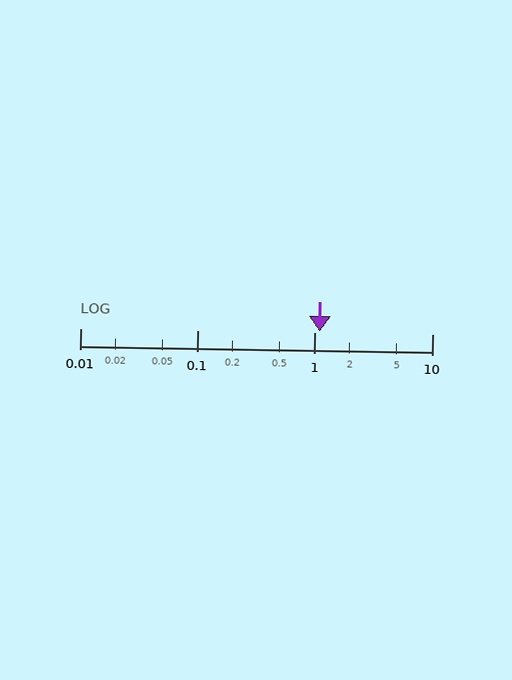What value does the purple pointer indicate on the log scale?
The pointer indicates approximately 1.1.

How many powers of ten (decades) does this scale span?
The scale spans 3 decades, from 0.01 to 10.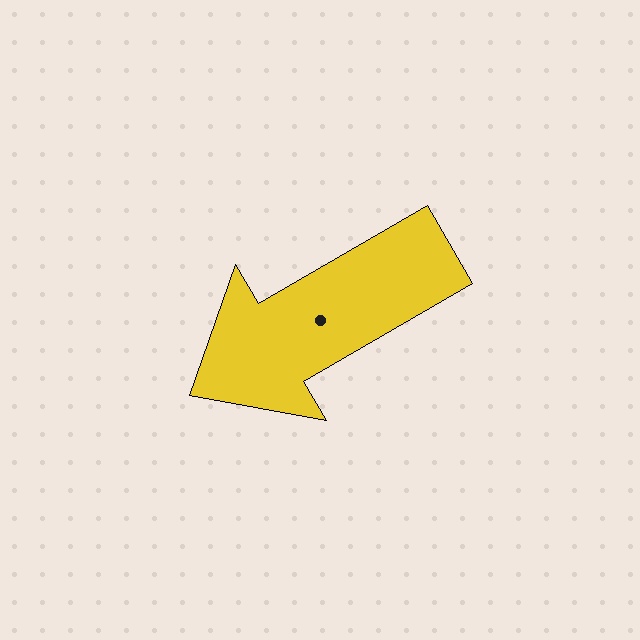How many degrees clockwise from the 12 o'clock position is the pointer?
Approximately 240 degrees.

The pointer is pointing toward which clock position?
Roughly 8 o'clock.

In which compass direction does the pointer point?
Southwest.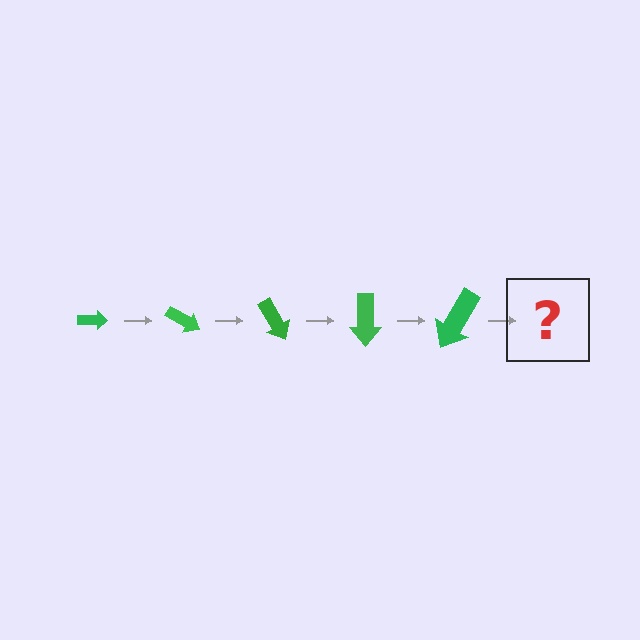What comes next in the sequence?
The next element should be an arrow, larger than the previous one and rotated 150 degrees from the start.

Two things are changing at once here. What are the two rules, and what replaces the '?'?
The two rules are that the arrow grows larger each step and it rotates 30 degrees each step. The '?' should be an arrow, larger than the previous one and rotated 150 degrees from the start.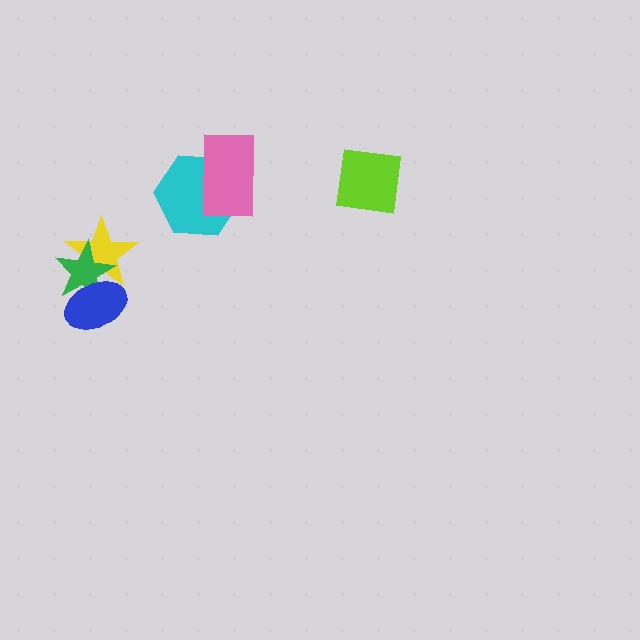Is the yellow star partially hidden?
Yes, it is partially covered by another shape.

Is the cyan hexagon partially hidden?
Yes, it is partially covered by another shape.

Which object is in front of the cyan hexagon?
The pink rectangle is in front of the cyan hexagon.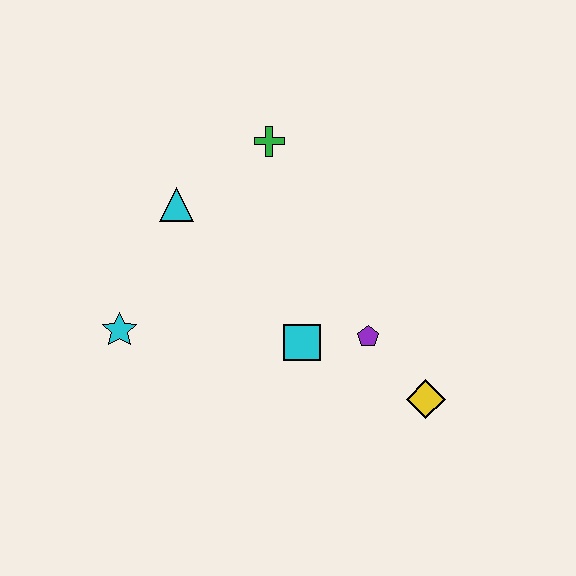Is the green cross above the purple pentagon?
Yes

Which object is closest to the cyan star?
The cyan triangle is closest to the cyan star.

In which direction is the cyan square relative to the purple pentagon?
The cyan square is to the left of the purple pentagon.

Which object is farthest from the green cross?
The yellow diamond is farthest from the green cross.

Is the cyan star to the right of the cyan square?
No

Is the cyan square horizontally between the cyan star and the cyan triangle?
No